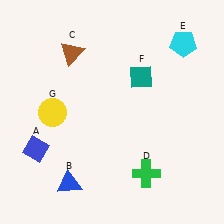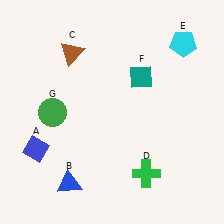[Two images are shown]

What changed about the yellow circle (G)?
In Image 1, G is yellow. In Image 2, it changed to green.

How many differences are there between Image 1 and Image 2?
There is 1 difference between the two images.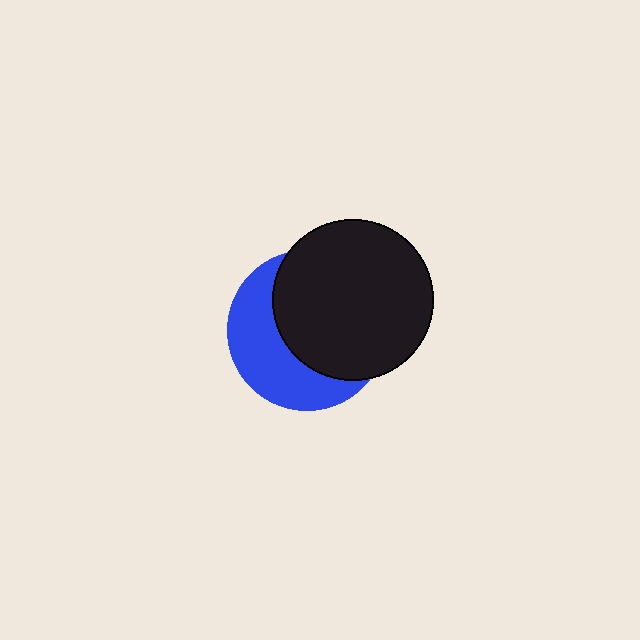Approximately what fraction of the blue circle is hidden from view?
Roughly 58% of the blue circle is hidden behind the black circle.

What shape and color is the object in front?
The object in front is a black circle.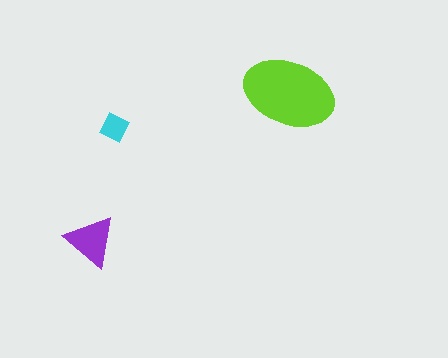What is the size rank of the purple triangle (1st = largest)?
2nd.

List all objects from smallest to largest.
The cyan diamond, the purple triangle, the lime ellipse.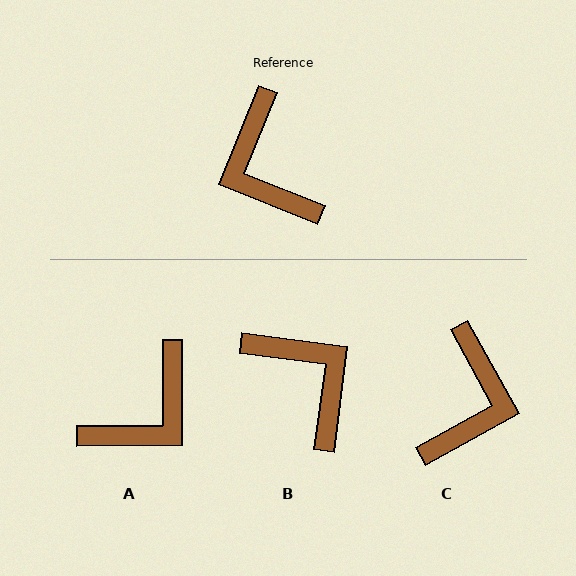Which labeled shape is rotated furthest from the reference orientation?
B, about 166 degrees away.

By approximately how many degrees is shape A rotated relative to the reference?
Approximately 112 degrees counter-clockwise.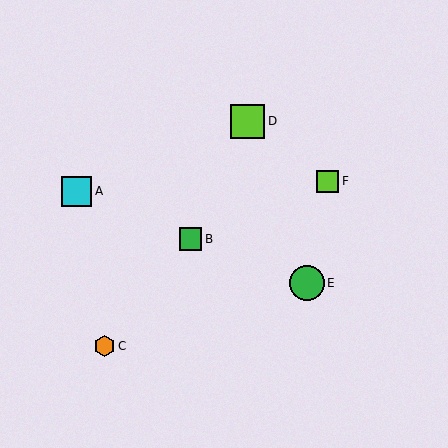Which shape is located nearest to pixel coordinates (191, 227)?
The green square (labeled B) at (191, 239) is nearest to that location.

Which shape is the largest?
The green circle (labeled E) is the largest.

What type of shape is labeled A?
Shape A is a cyan square.